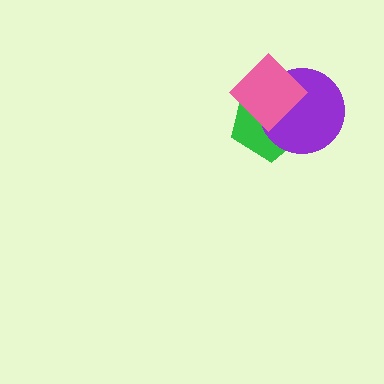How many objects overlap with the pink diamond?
2 objects overlap with the pink diamond.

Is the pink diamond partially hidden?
No, no other shape covers it.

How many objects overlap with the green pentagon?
2 objects overlap with the green pentagon.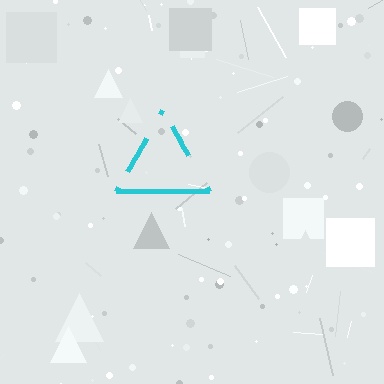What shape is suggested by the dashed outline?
The dashed outline suggests a triangle.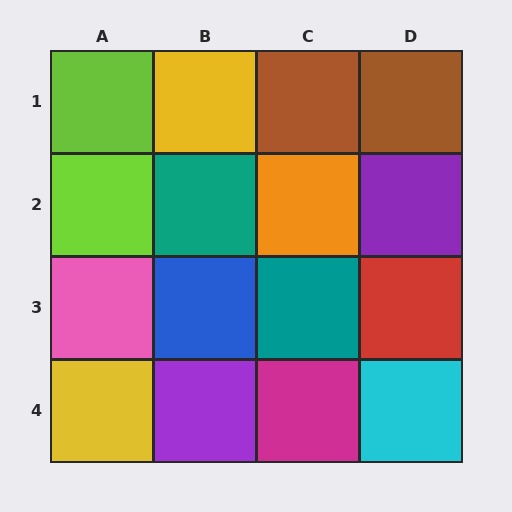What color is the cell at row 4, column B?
Purple.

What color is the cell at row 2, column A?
Lime.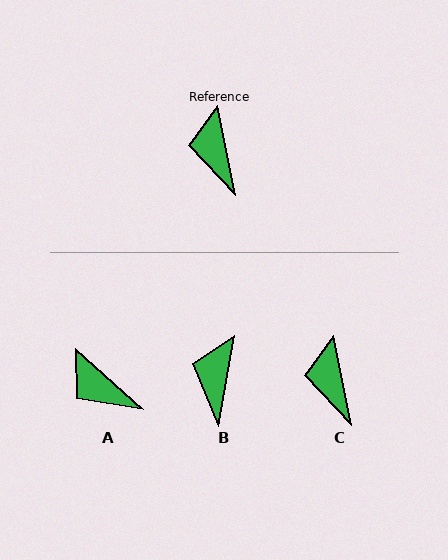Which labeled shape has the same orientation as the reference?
C.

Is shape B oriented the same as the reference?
No, it is off by about 21 degrees.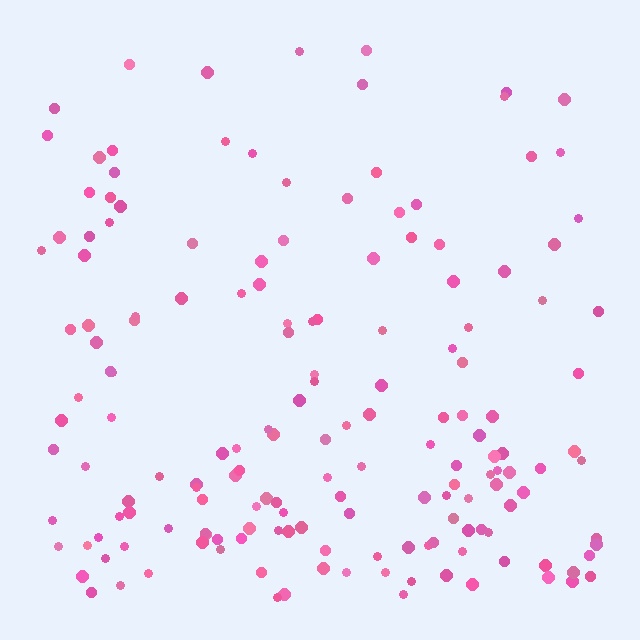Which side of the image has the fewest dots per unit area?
The top.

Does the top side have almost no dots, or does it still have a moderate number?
Still a moderate number, just noticeably fewer than the bottom.